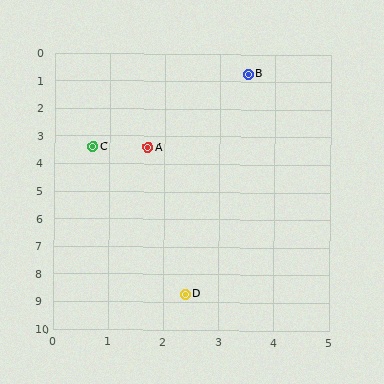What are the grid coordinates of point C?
Point C is at approximately (0.7, 3.4).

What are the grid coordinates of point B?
Point B is at approximately (3.5, 0.7).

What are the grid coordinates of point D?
Point D is at approximately (2.4, 8.7).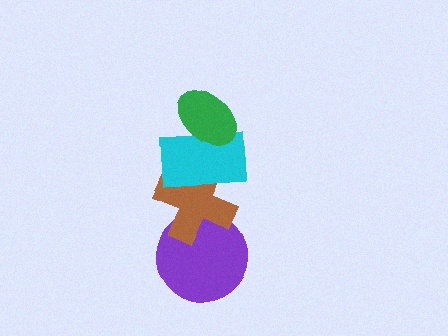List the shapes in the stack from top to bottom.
From top to bottom: the green ellipse, the cyan rectangle, the brown cross, the purple circle.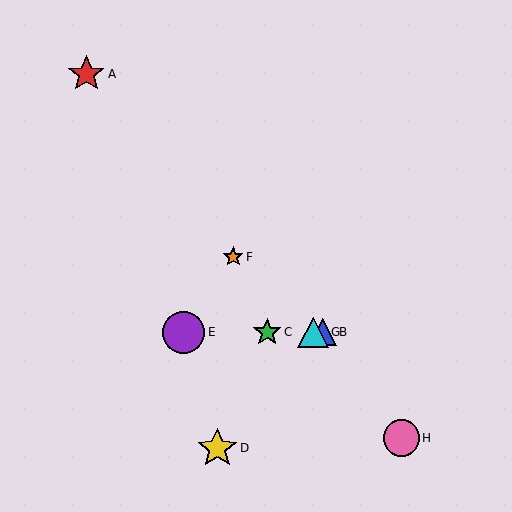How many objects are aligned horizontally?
4 objects (B, C, E, G) are aligned horizontally.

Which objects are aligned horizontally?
Objects B, C, E, G are aligned horizontally.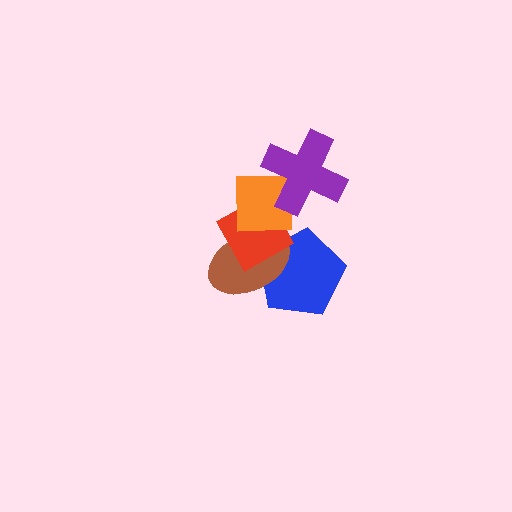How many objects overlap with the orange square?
3 objects overlap with the orange square.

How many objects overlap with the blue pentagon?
2 objects overlap with the blue pentagon.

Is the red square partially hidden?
Yes, it is partially covered by another shape.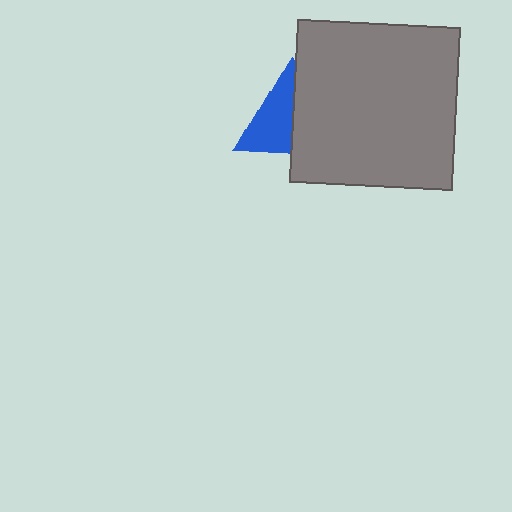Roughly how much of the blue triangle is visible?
About half of it is visible (roughly 55%).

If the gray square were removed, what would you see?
You would see the complete blue triangle.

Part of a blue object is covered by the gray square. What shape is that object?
It is a triangle.